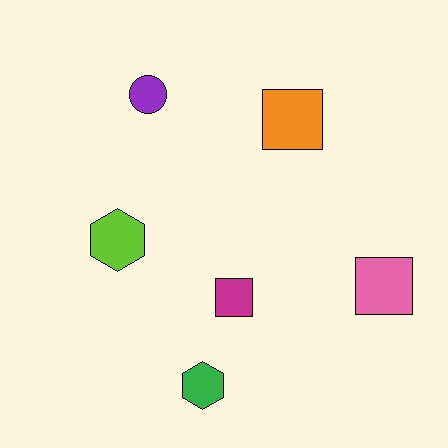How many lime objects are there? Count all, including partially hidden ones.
There is 1 lime object.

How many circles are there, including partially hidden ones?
There is 1 circle.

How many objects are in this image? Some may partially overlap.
There are 6 objects.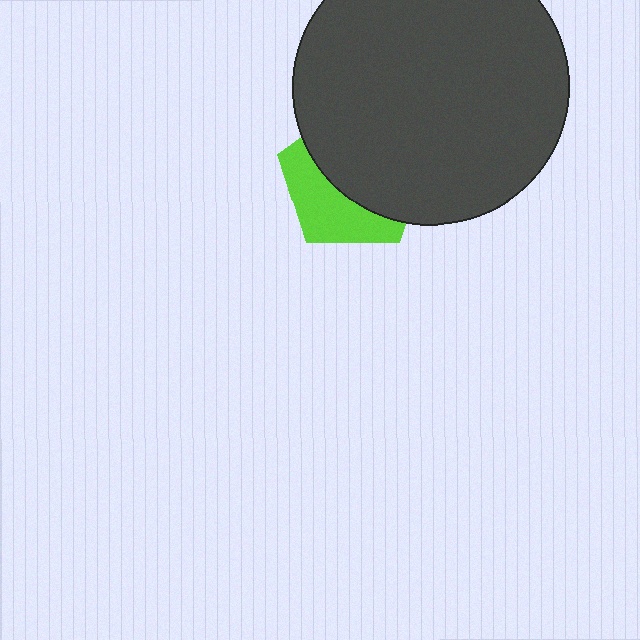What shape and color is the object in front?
The object in front is a dark gray circle.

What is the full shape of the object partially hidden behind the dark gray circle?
The partially hidden object is a lime pentagon.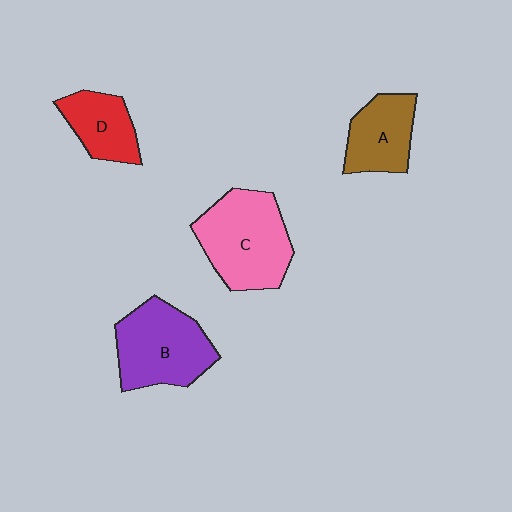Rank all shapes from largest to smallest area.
From largest to smallest: C (pink), B (purple), A (brown), D (red).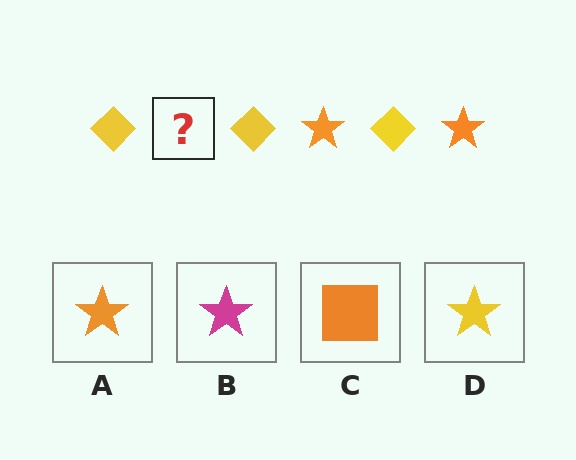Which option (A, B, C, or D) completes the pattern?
A.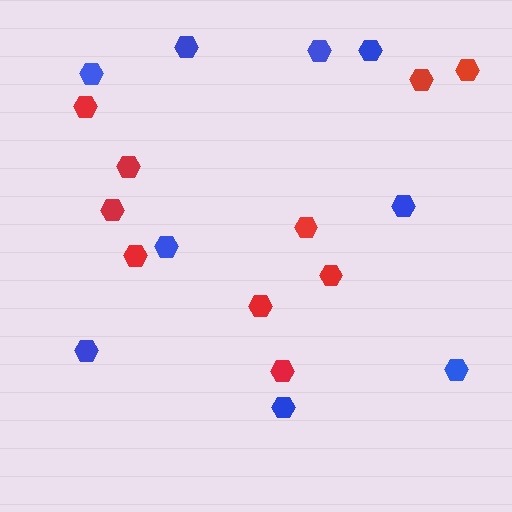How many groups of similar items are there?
There are 2 groups: one group of blue hexagons (9) and one group of red hexagons (10).